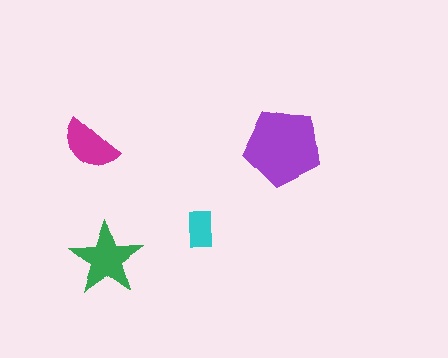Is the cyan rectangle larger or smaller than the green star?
Smaller.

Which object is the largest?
The purple pentagon.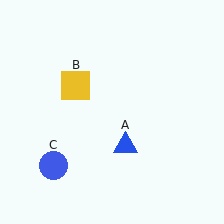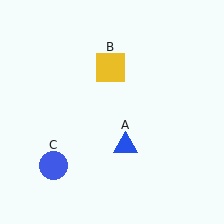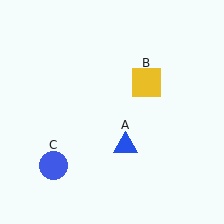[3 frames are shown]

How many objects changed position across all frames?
1 object changed position: yellow square (object B).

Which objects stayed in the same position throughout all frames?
Blue triangle (object A) and blue circle (object C) remained stationary.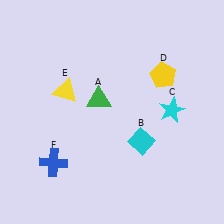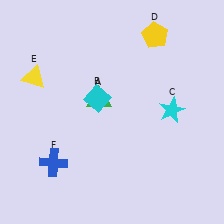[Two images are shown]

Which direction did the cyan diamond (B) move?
The cyan diamond (B) moved left.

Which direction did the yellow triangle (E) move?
The yellow triangle (E) moved left.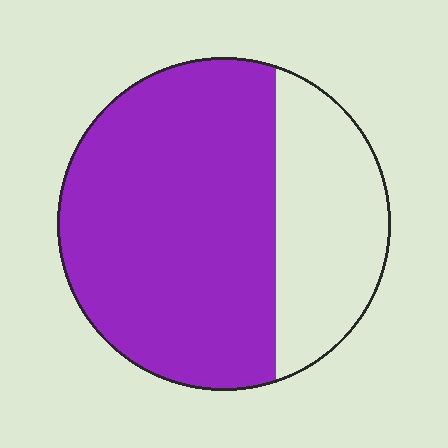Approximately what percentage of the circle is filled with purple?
Approximately 70%.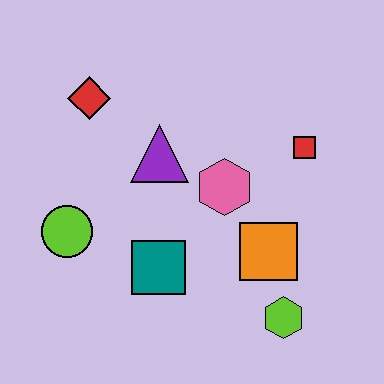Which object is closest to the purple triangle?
The pink hexagon is closest to the purple triangle.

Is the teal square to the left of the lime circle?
No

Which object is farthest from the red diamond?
The lime hexagon is farthest from the red diamond.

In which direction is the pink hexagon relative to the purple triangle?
The pink hexagon is to the right of the purple triangle.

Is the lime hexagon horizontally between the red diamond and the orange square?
No